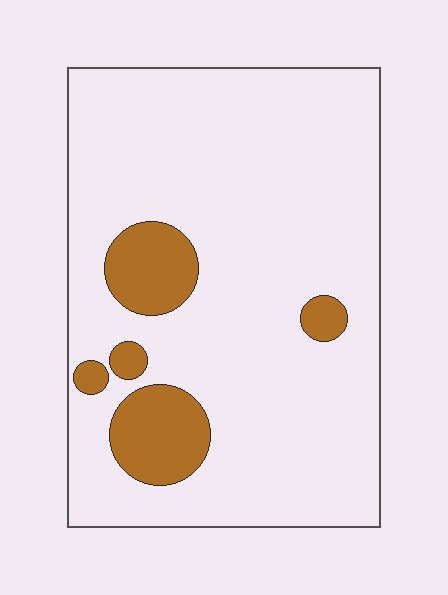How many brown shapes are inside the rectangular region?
5.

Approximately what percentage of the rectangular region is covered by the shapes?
Approximately 15%.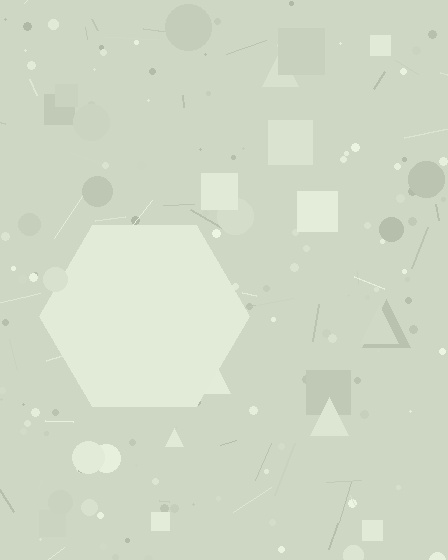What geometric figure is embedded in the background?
A hexagon is embedded in the background.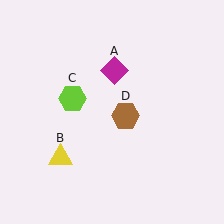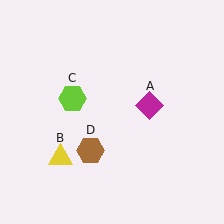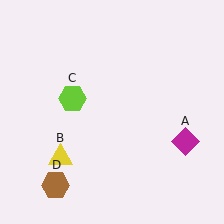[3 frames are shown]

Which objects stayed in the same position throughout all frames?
Yellow triangle (object B) and lime hexagon (object C) remained stationary.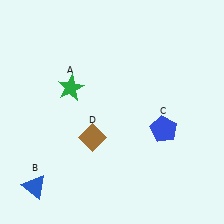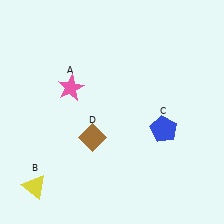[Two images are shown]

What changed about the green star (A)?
In Image 1, A is green. In Image 2, it changed to pink.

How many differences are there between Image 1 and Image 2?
There are 2 differences between the two images.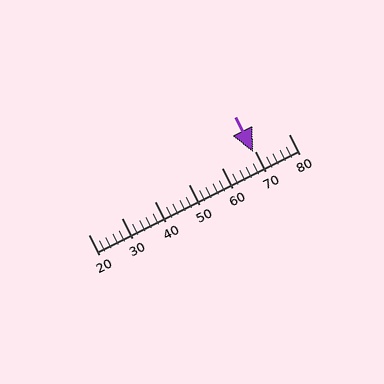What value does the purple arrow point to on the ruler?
The purple arrow points to approximately 69.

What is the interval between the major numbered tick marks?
The major tick marks are spaced 10 units apart.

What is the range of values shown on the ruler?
The ruler shows values from 20 to 80.